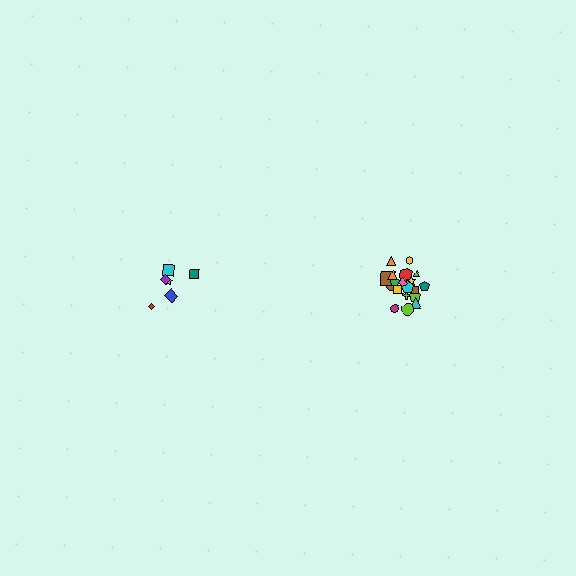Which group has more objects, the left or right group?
The right group.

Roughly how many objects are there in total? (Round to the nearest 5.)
Roughly 30 objects in total.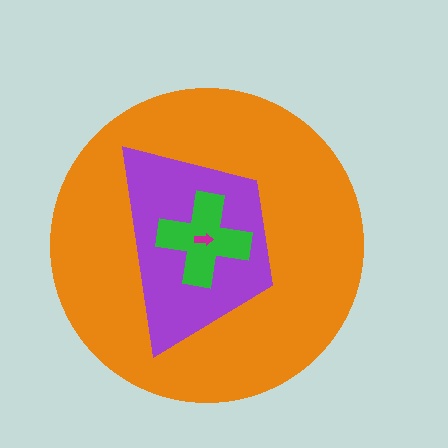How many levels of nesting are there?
4.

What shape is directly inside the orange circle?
The purple trapezoid.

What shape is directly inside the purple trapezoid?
The green cross.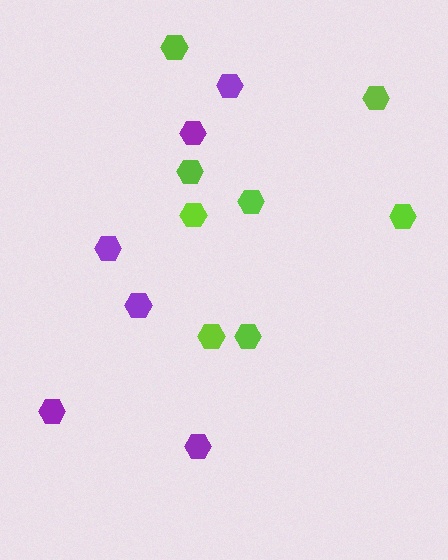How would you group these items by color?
There are 2 groups: one group of purple hexagons (6) and one group of lime hexagons (8).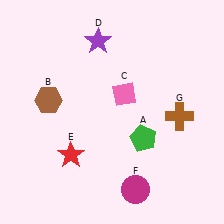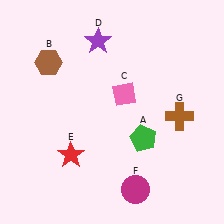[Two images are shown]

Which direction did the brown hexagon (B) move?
The brown hexagon (B) moved up.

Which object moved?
The brown hexagon (B) moved up.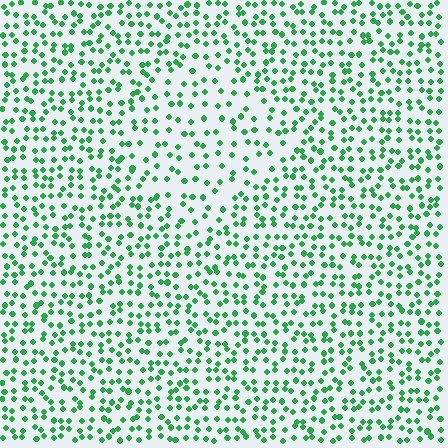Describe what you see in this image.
The image contains small green elements arranged at two different densities. A diamond-shaped region is visible where the elements are less densely packed than the surrounding area.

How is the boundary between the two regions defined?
The boundary is defined by a change in element density (approximately 1.7x ratio). All elements are the same color, size, and shape.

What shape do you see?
I see a diamond.